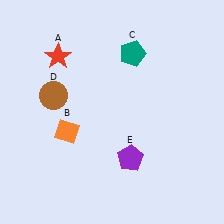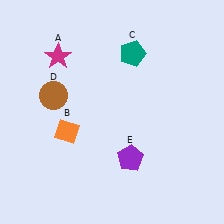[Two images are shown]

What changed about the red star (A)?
In Image 1, A is red. In Image 2, it changed to magenta.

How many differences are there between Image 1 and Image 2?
There is 1 difference between the two images.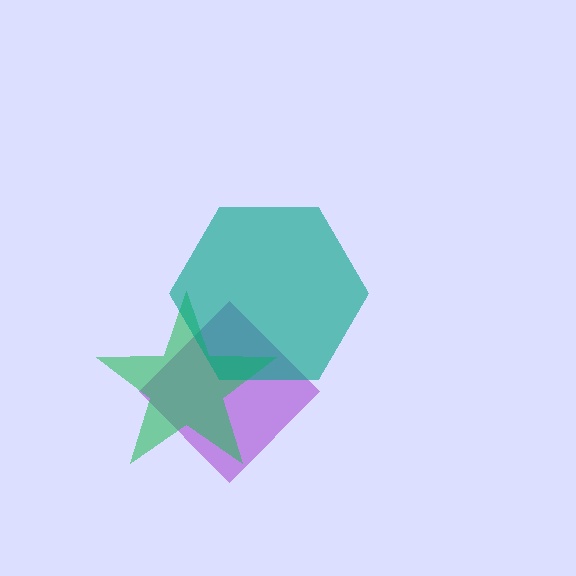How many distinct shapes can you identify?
There are 3 distinct shapes: a purple diamond, a green star, a teal hexagon.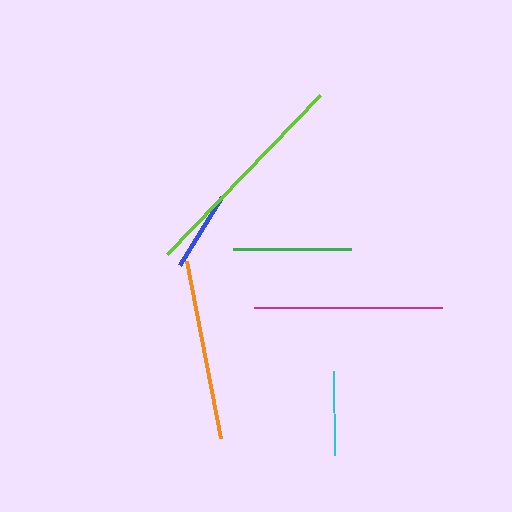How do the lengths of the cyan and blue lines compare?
The cyan and blue lines are approximately the same length.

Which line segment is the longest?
The lime line is the longest at approximately 220 pixels.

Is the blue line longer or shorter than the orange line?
The orange line is longer than the blue line.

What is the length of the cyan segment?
The cyan segment is approximately 84 pixels long.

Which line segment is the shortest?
The blue line is the shortest at approximately 80 pixels.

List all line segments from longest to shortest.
From longest to shortest: lime, magenta, orange, green, cyan, blue.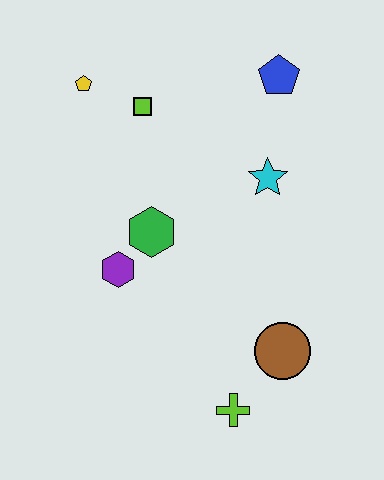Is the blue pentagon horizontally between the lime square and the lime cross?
No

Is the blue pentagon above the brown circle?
Yes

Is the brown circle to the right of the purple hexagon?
Yes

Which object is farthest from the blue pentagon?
The lime cross is farthest from the blue pentagon.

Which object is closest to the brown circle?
The lime cross is closest to the brown circle.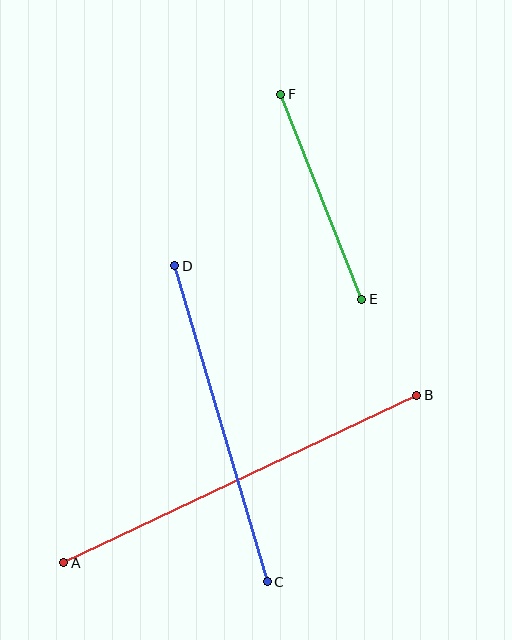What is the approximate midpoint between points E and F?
The midpoint is at approximately (321, 197) pixels.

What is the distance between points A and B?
The distance is approximately 391 pixels.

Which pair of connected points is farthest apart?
Points A and B are farthest apart.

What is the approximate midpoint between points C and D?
The midpoint is at approximately (221, 424) pixels.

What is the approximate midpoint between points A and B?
The midpoint is at approximately (240, 479) pixels.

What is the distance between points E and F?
The distance is approximately 220 pixels.